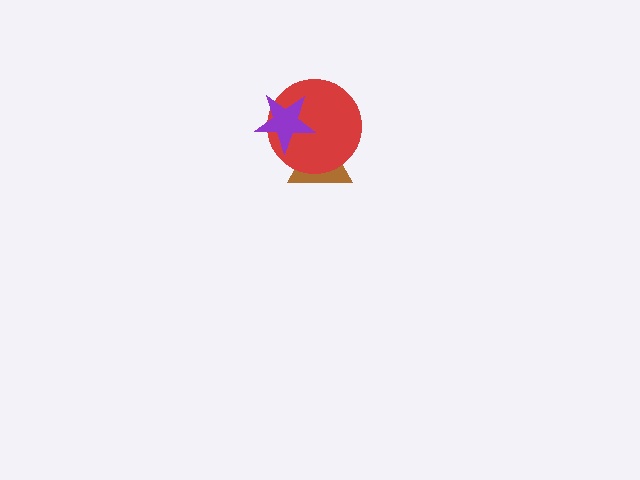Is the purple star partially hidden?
No, no other shape covers it.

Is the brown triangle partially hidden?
Yes, it is partially covered by another shape.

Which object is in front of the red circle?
The purple star is in front of the red circle.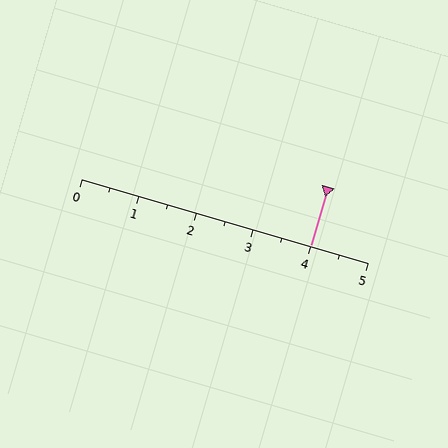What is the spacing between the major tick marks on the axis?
The major ticks are spaced 1 apart.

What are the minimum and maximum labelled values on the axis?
The axis runs from 0 to 5.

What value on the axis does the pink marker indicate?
The marker indicates approximately 4.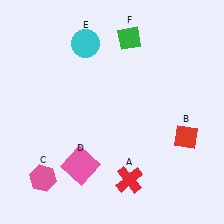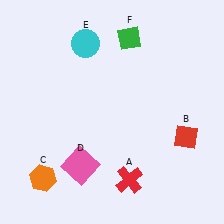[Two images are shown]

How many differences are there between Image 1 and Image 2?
There is 1 difference between the two images.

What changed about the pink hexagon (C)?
In Image 1, C is pink. In Image 2, it changed to orange.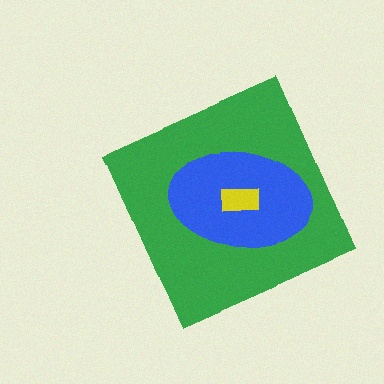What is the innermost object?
The yellow rectangle.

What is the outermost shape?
The green diamond.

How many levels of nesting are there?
3.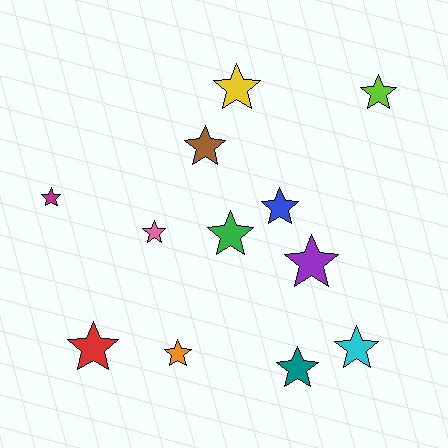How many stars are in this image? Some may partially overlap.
There are 12 stars.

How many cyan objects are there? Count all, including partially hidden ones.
There is 1 cyan object.